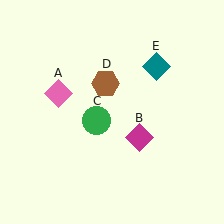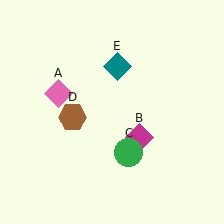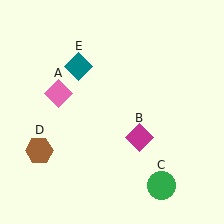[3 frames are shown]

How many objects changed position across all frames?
3 objects changed position: green circle (object C), brown hexagon (object D), teal diamond (object E).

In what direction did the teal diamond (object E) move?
The teal diamond (object E) moved left.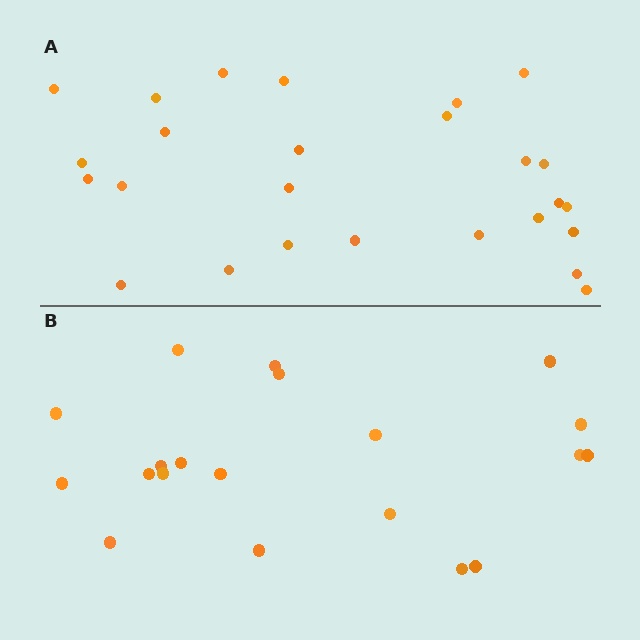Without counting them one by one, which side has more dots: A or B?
Region A (the top region) has more dots.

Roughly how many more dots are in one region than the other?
Region A has about 6 more dots than region B.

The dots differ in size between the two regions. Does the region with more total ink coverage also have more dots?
No. Region B has more total ink coverage because its dots are larger, but region A actually contains more individual dots. Total area can be misleading — the number of items is what matters here.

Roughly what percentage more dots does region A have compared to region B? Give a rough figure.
About 30% more.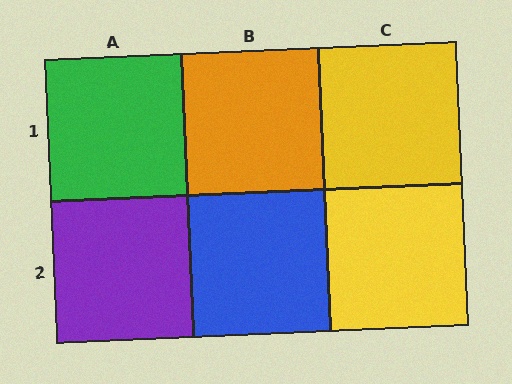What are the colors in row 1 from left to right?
Green, orange, yellow.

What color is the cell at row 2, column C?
Yellow.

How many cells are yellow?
2 cells are yellow.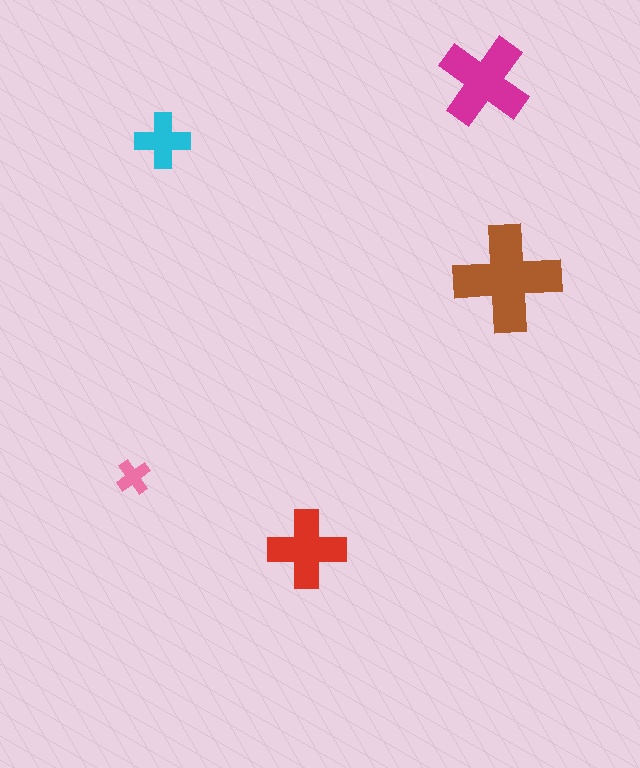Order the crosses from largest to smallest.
the brown one, the magenta one, the red one, the cyan one, the pink one.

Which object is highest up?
The magenta cross is topmost.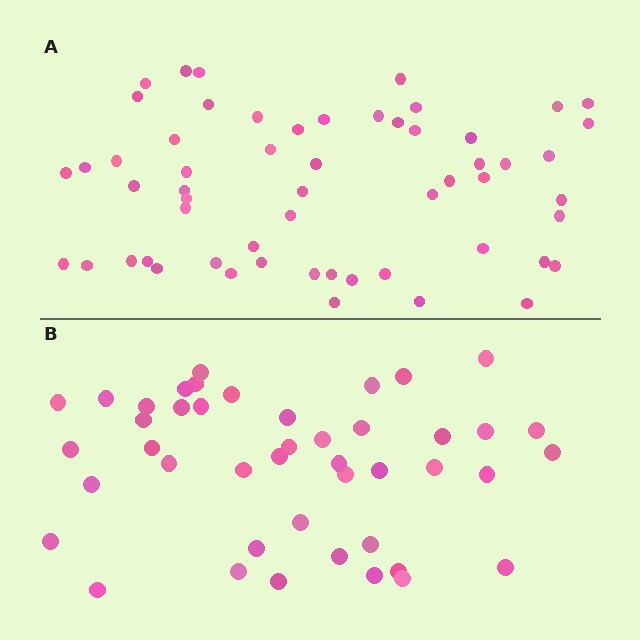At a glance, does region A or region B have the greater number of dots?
Region A (the top region) has more dots.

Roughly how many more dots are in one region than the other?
Region A has approximately 15 more dots than region B.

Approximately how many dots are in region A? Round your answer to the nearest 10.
About 60 dots. (The exact count is 57, which rounds to 60.)